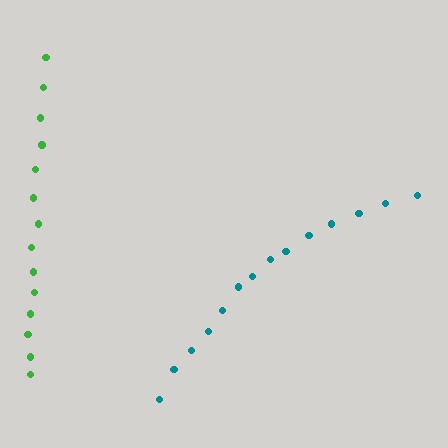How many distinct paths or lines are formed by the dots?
There are 2 distinct paths.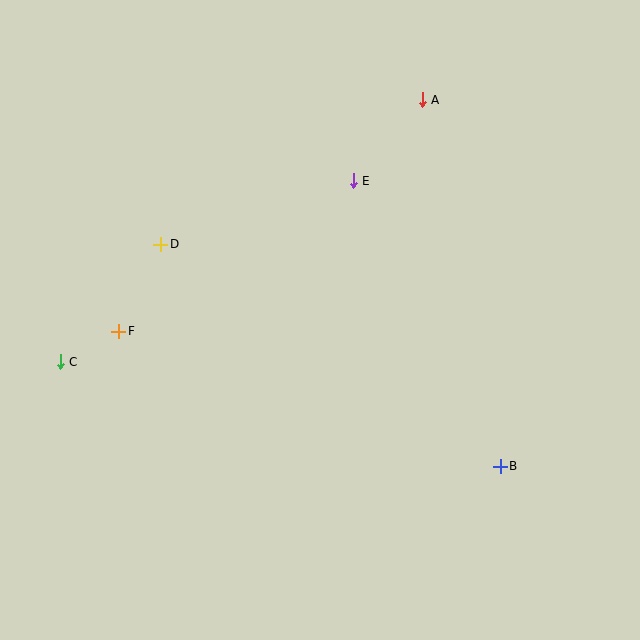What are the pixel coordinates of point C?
Point C is at (60, 362).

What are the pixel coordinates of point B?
Point B is at (500, 466).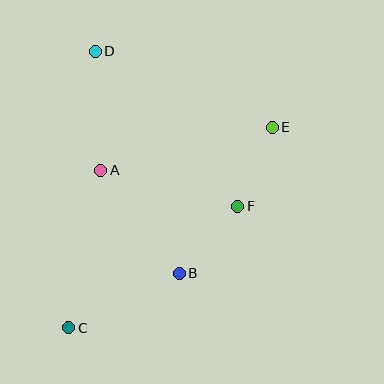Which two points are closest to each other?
Points E and F are closest to each other.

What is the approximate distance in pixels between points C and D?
The distance between C and D is approximately 278 pixels.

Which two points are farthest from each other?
Points C and E are farthest from each other.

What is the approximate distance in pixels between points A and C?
The distance between A and C is approximately 161 pixels.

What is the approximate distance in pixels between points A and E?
The distance between A and E is approximately 177 pixels.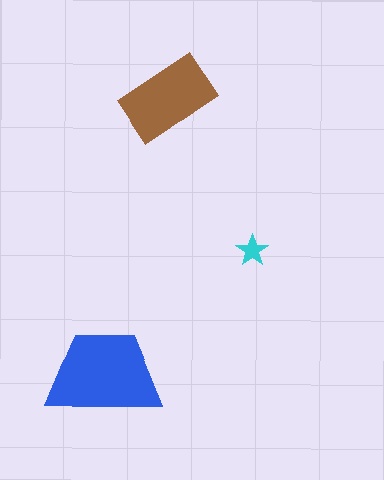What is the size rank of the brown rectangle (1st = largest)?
2nd.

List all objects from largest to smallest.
The blue trapezoid, the brown rectangle, the cyan star.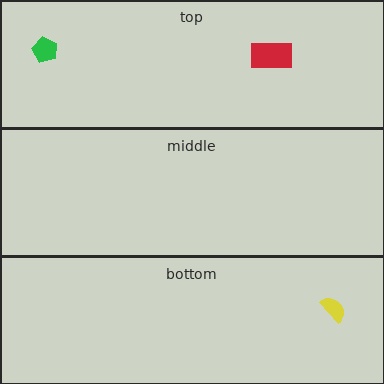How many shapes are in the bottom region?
1.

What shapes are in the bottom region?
The yellow semicircle.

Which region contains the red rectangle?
The top region.